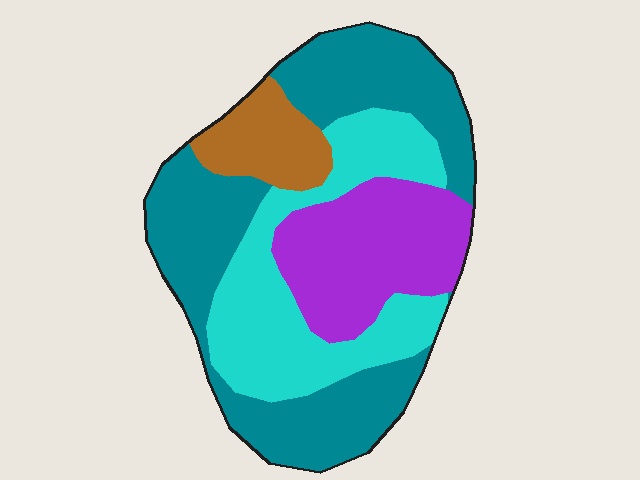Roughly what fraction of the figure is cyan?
Cyan covers roughly 30% of the figure.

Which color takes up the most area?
Teal, at roughly 40%.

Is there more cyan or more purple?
Cyan.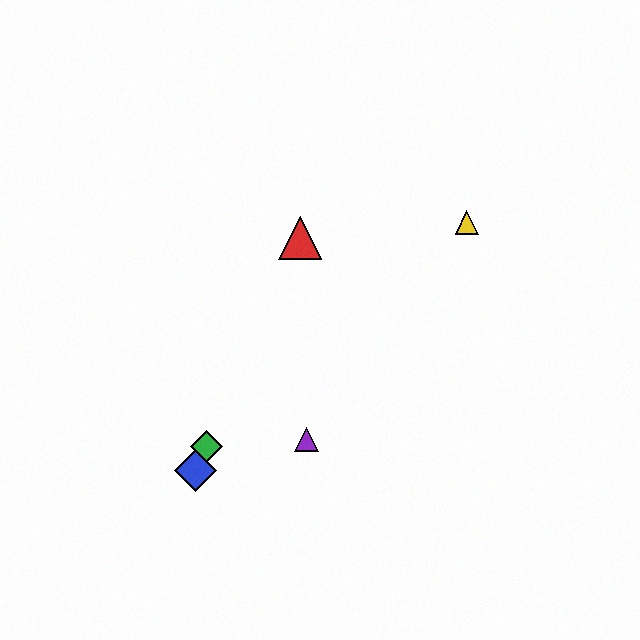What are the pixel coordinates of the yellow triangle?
The yellow triangle is at (467, 222).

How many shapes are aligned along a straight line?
3 shapes (the red triangle, the blue diamond, the green diamond) are aligned along a straight line.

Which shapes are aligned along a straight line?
The red triangle, the blue diamond, the green diamond are aligned along a straight line.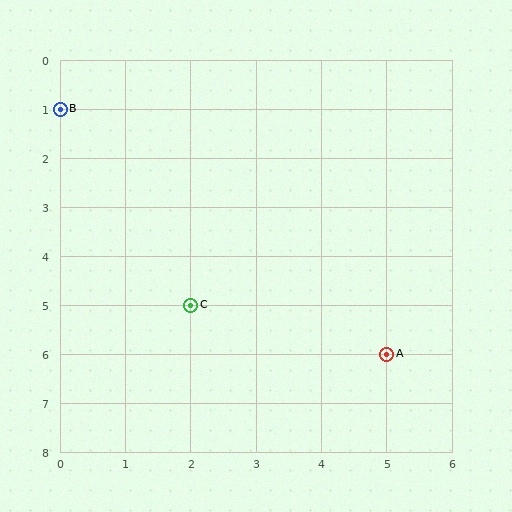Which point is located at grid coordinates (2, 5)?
Point C is at (2, 5).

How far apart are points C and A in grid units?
Points C and A are 3 columns and 1 row apart (about 3.2 grid units diagonally).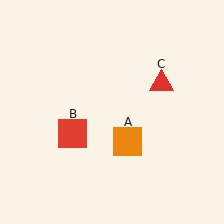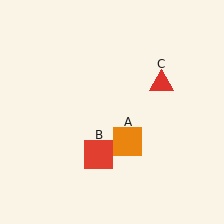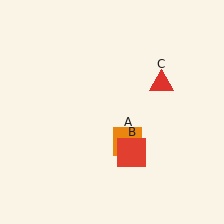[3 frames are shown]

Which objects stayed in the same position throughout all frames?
Orange square (object A) and red triangle (object C) remained stationary.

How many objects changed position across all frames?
1 object changed position: red square (object B).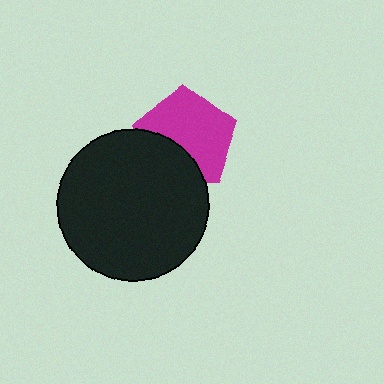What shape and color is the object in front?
The object in front is a black circle.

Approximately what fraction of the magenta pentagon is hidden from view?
Roughly 33% of the magenta pentagon is hidden behind the black circle.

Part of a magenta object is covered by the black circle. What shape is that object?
It is a pentagon.